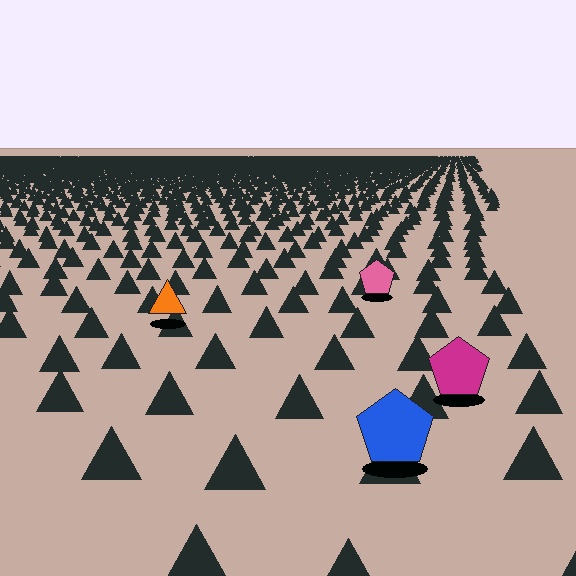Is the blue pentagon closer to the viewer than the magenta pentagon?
Yes. The blue pentagon is closer — you can tell from the texture gradient: the ground texture is coarser near it.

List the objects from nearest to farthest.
From nearest to farthest: the blue pentagon, the magenta pentagon, the orange triangle, the pink pentagon.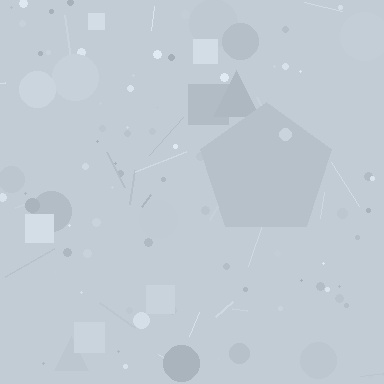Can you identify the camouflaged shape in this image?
The camouflaged shape is a pentagon.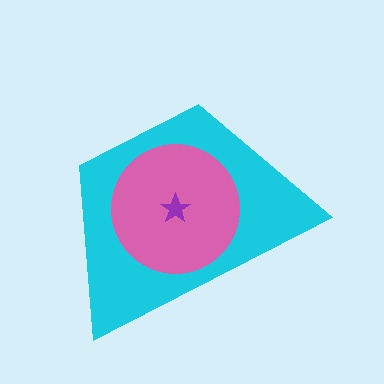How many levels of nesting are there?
3.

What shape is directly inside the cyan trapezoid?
The pink circle.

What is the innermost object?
The purple star.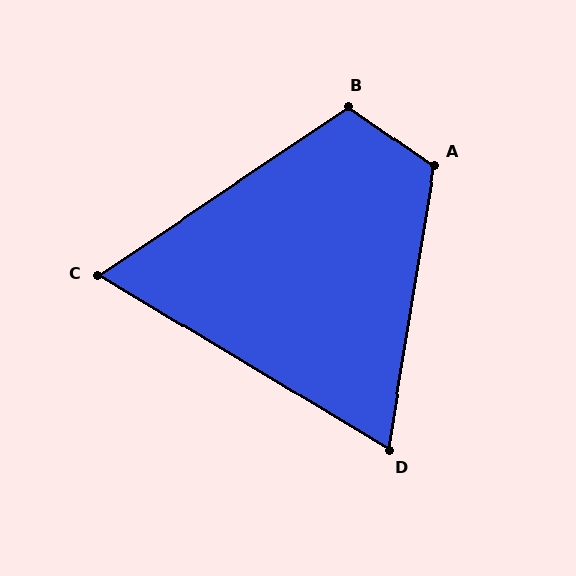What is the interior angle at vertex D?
Approximately 68 degrees (acute).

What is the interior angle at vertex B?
Approximately 112 degrees (obtuse).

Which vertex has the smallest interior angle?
C, at approximately 65 degrees.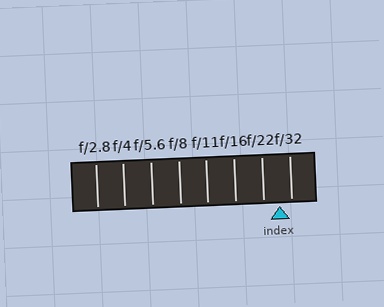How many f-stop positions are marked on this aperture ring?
There are 8 f-stop positions marked.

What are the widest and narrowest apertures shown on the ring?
The widest aperture shown is f/2.8 and the narrowest is f/32.